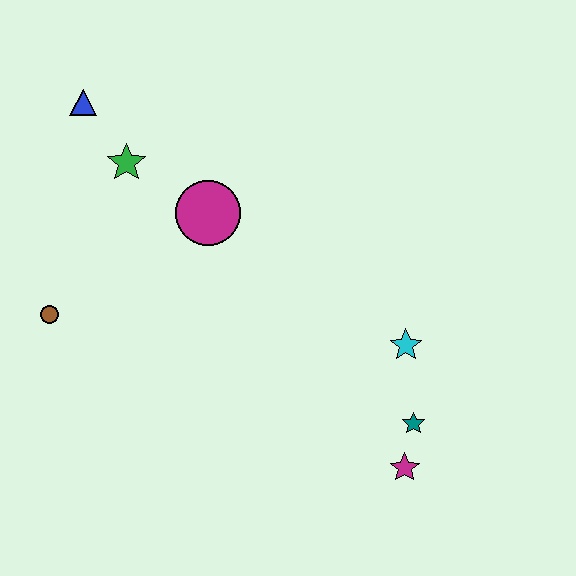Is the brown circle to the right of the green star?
No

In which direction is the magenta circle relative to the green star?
The magenta circle is to the right of the green star.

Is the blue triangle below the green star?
No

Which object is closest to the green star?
The blue triangle is closest to the green star.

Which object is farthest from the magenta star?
The blue triangle is farthest from the magenta star.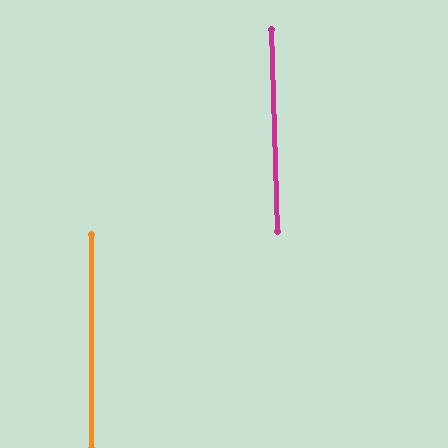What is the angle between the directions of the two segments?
Approximately 2 degrees.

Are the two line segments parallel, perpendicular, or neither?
Parallel — their directions differ by only 1.9°.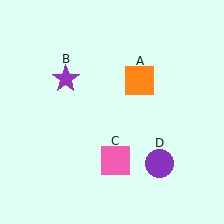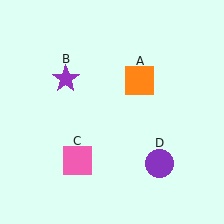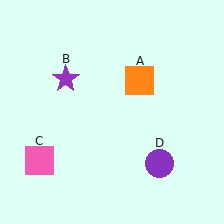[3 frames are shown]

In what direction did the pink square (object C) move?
The pink square (object C) moved left.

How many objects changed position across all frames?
1 object changed position: pink square (object C).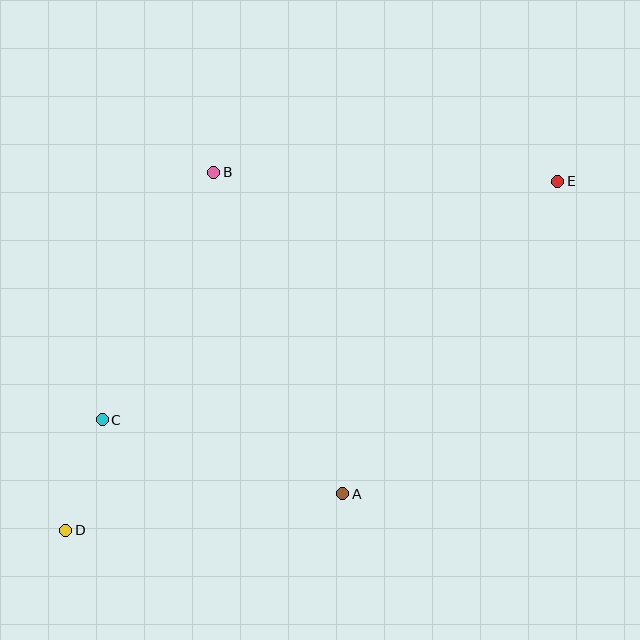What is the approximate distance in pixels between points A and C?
The distance between A and C is approximately 252 pixels.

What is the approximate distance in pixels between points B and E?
The distance between B and E is approximately 344 pixels.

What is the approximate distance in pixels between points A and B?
The distance between A and B is approximately 346 pixels.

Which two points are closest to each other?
Points C and D are closest to each other.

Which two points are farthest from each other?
Points D and E are farthest from each other.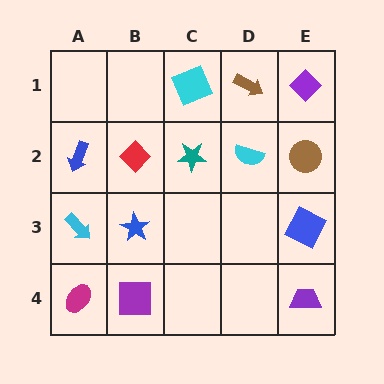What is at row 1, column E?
A purple diamond.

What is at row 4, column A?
A magenta ellipse.